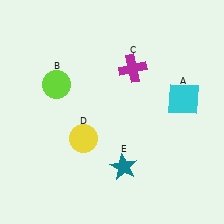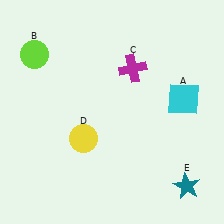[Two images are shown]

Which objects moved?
The objects that moved are: the lime circle (B), the teal star (E).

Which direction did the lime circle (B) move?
The lime circle (B) moved up.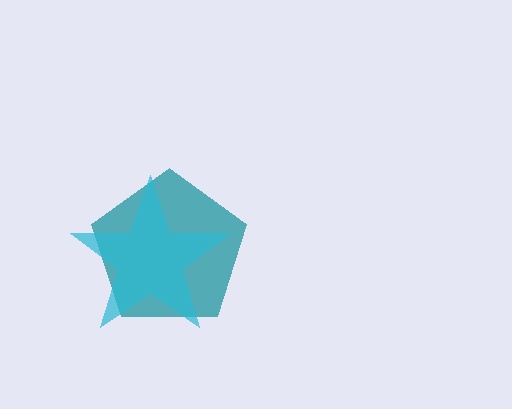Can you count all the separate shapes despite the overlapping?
Yes, there are 2 separate shapes.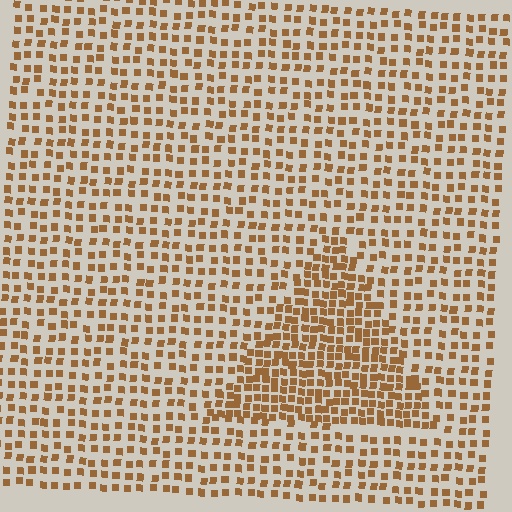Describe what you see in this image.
The image contains small brown elements arranged at two different densities. A triangle-shaped region is visible where the elements are more densely packed than the surrounding area.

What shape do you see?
I see a triangle.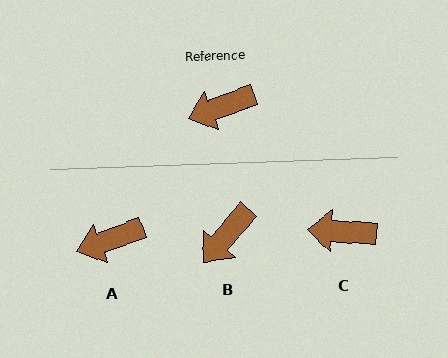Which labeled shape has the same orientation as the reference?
A.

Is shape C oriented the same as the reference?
No, it is off by about 24 degrees.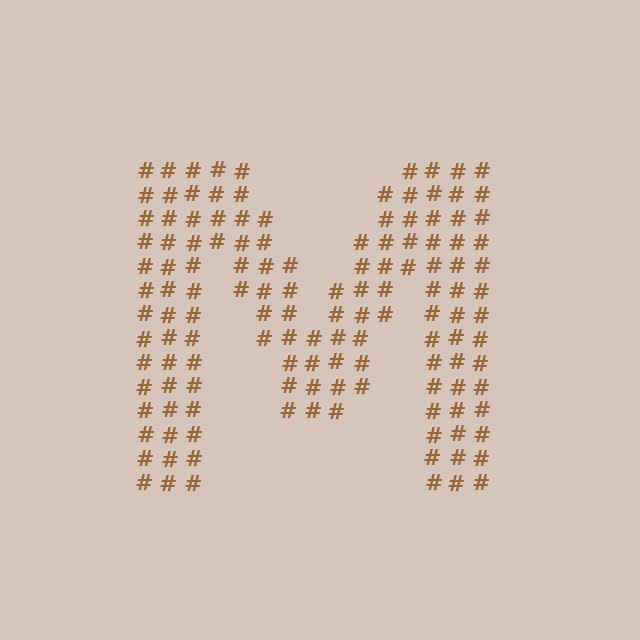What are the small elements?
The small elements are hash symbols.